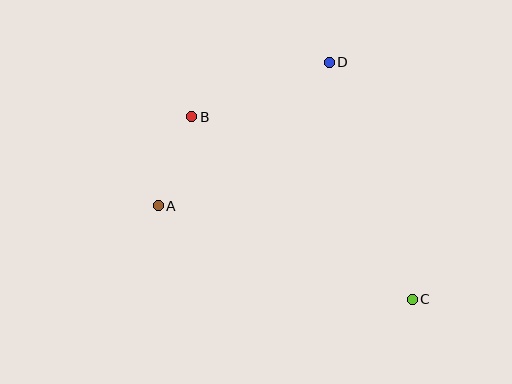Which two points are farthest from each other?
Points B and C are farthest from each other.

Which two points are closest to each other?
Points A and B are closest to each other.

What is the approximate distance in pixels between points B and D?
The distance between B and D is approximately 148 pixels.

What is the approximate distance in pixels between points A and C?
The distance between A and C is approximately 271 pixels.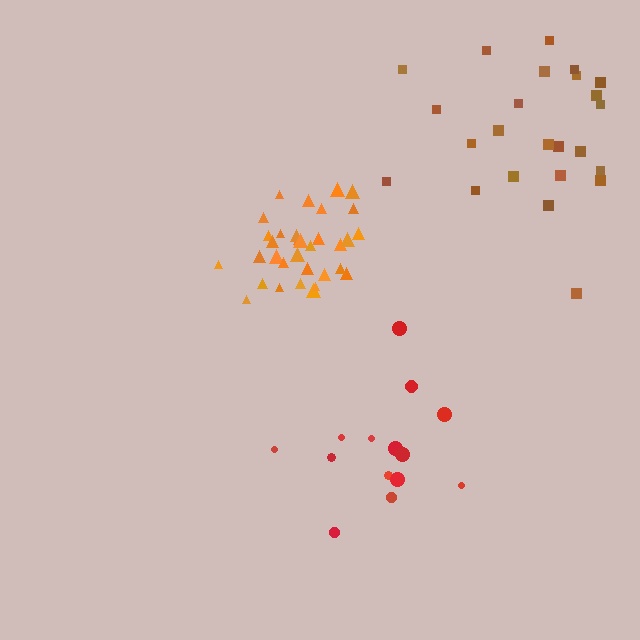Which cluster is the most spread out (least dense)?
Red.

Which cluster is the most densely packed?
Orange.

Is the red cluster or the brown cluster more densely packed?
Brown.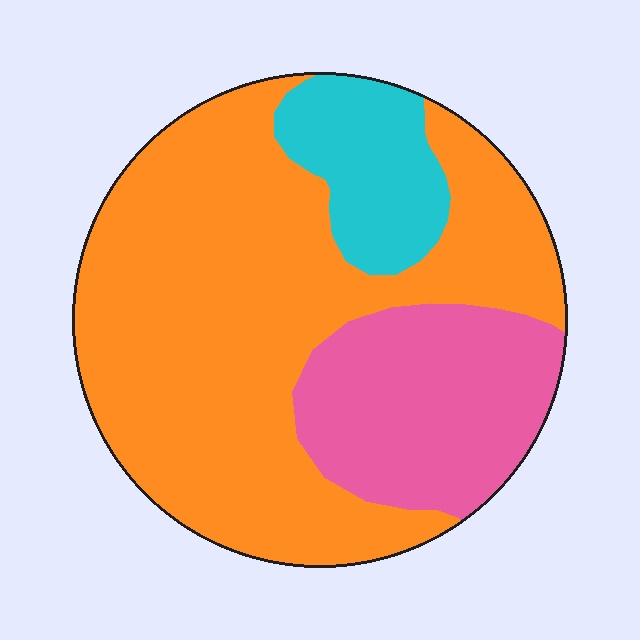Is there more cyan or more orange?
Orange.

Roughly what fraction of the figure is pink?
Pink covers 23% of the figure.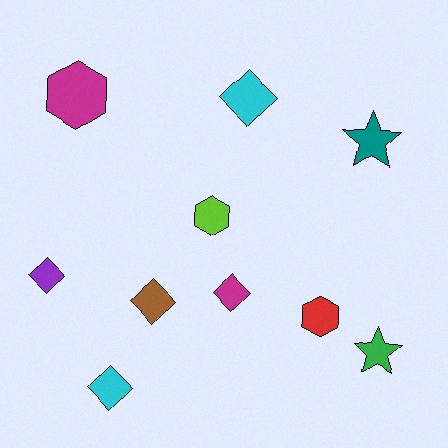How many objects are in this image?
There are 10 objects.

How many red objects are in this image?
There is 1 red object.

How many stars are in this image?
There are 2 stars.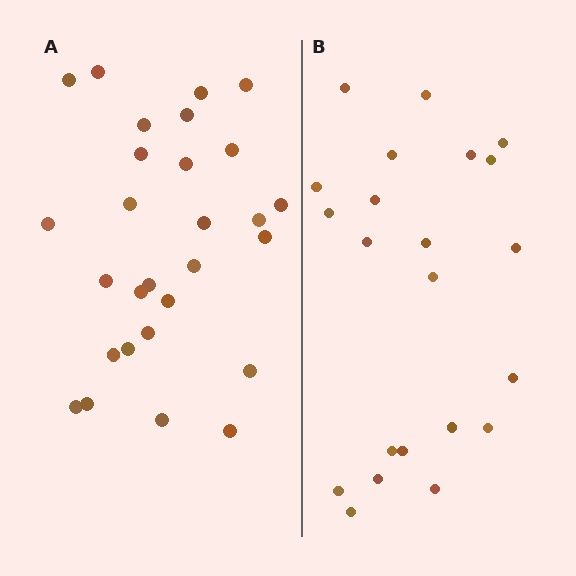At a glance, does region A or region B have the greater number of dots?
Region A (the left region) has more dots.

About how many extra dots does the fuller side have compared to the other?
Region A has about 6 more dots than region B.